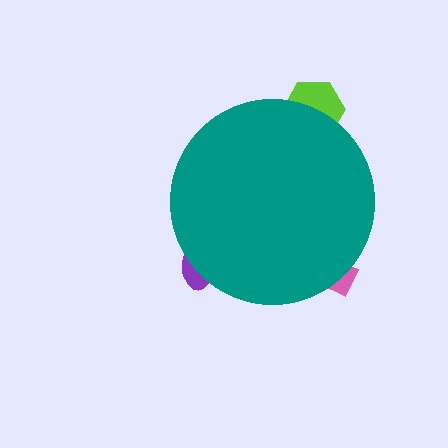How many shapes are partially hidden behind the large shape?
3 shapes are partially hidden.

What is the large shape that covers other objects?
A teal circle.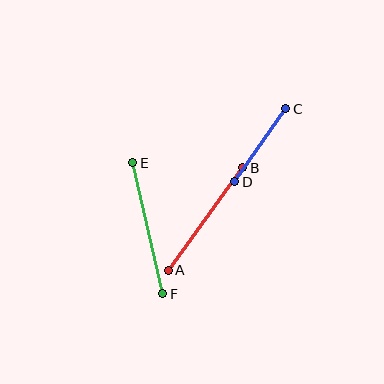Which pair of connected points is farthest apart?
Points E and F are farthest apart.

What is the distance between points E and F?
The distance is approximately 135 pixels.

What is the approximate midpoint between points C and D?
The midpoint is at approximately (260, 145) pixels.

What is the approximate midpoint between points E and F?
The midpoint is at approximately (148, 228) pixels.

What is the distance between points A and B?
The distance is approximately 127 pixels.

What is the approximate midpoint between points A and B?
The midpoint is at approximately (206, 219) pixels.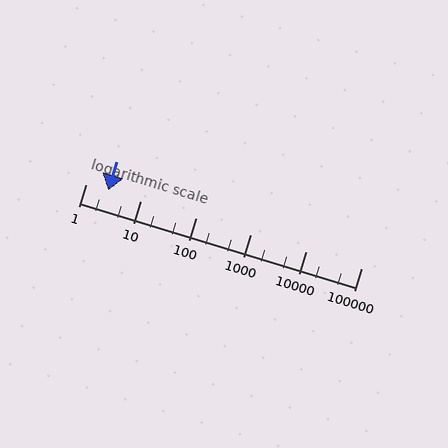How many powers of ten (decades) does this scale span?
The scale spans 5 decades, from 1 to 100000.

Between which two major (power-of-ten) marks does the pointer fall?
The pointer is between 1 and 10.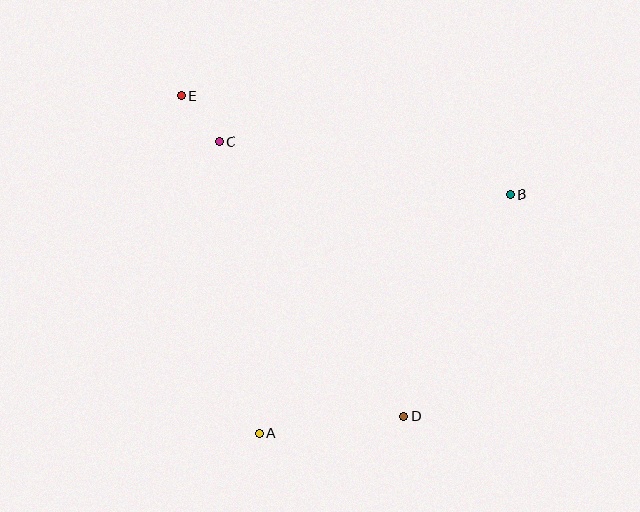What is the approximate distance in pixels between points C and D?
The distance between C and D is approximately 331 pixels.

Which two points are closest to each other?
Points C and E are closest to each other.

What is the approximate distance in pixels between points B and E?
The distance between B and E is approximately 343 pixels.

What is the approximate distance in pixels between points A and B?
The distance between A and B is approximately 347 pixels.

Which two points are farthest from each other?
Points D and E are farthest from each other.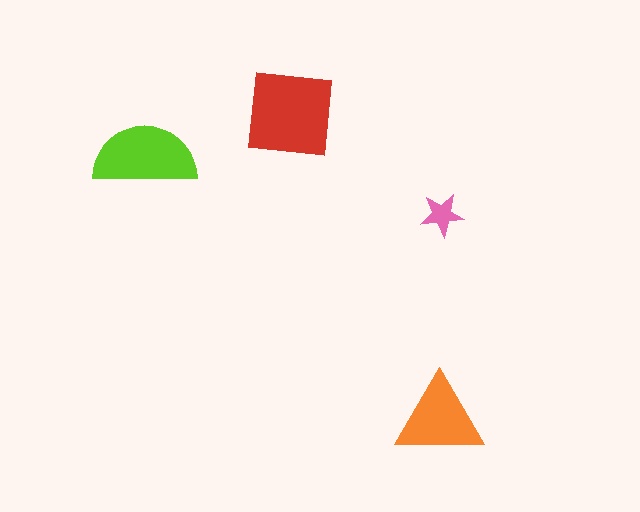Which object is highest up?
The red square is topmost.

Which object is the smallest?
The pink star.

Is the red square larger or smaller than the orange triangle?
Larger.